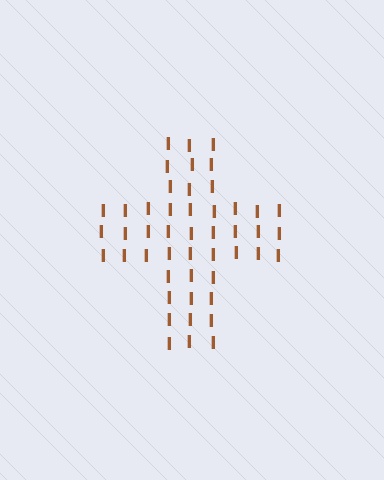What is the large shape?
The large shape is a cross.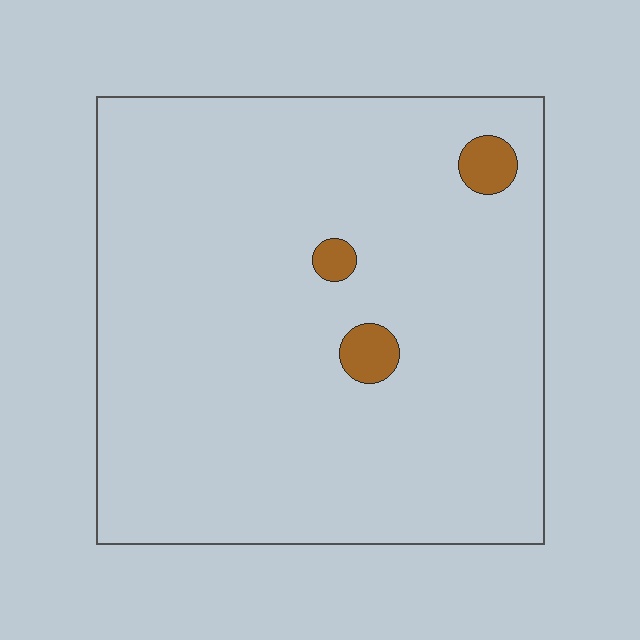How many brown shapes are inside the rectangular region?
3.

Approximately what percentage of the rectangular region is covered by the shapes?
Approximately 5%.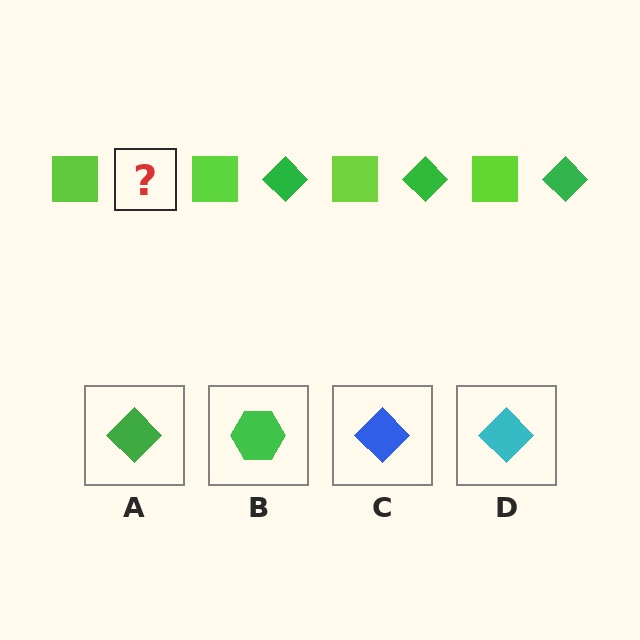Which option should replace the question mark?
Option A.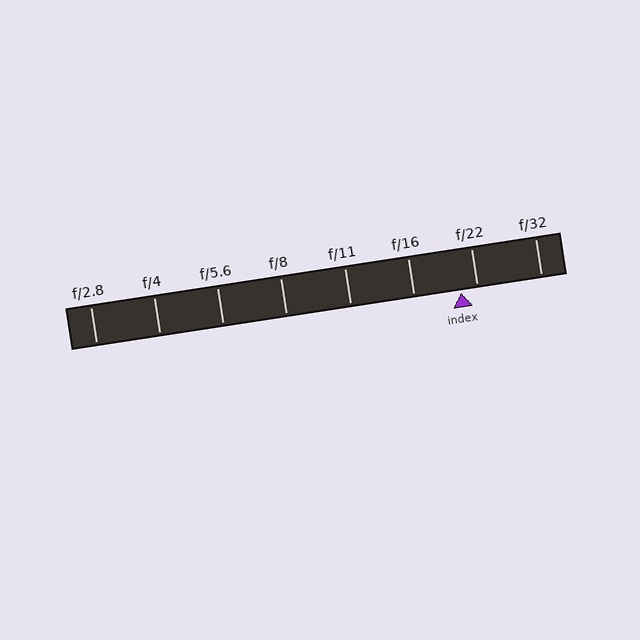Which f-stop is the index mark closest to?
The index mark is closest to f/22.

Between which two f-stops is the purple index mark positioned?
The index mark is between f/16 and f/22.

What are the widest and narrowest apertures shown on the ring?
The widest aperture shown is f/2.8 and the narrowest is f/32.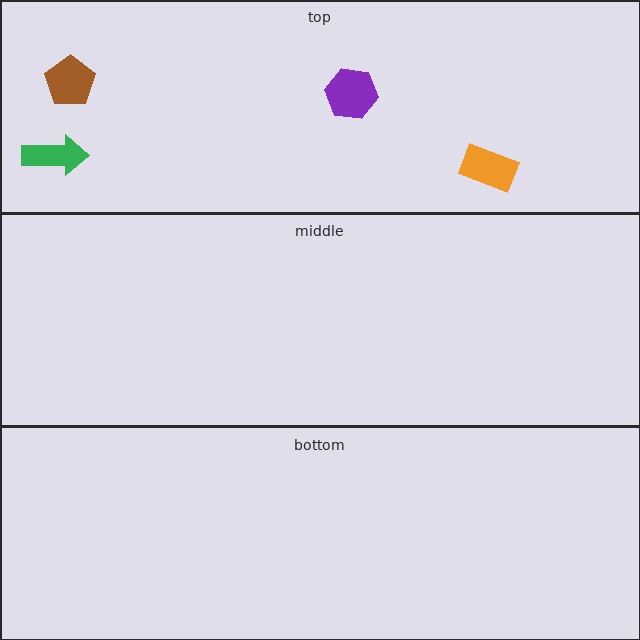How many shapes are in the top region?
4.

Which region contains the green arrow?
The top region.